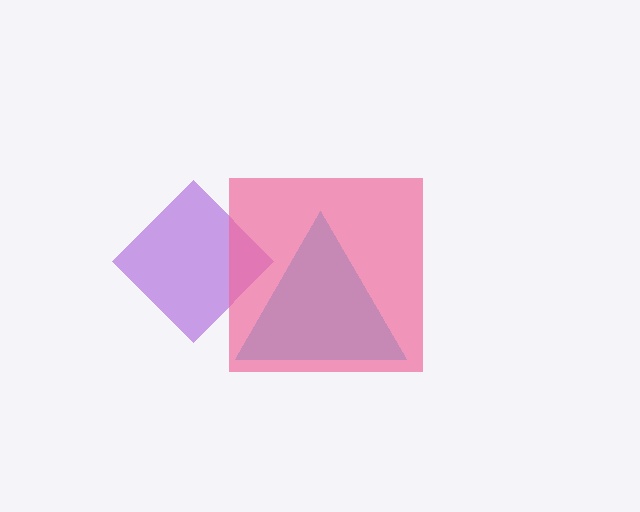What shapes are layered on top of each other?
The layered shapes are: a purple diamond, a cyan triangle, a pink square.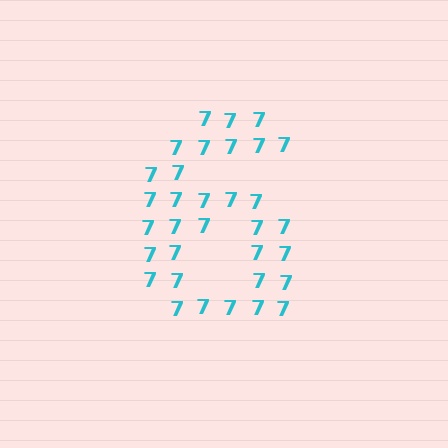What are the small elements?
The small elements are digit 7's.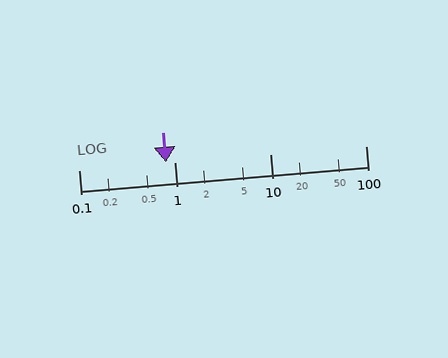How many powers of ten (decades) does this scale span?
The scale spans 3 decades, from 0.1 to 100.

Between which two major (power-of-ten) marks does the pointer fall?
The pointer is between 0.1 and 1.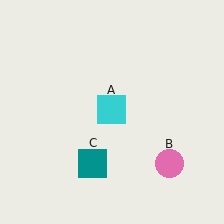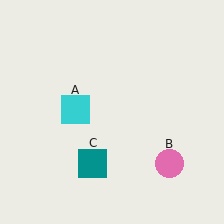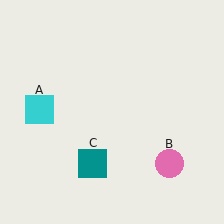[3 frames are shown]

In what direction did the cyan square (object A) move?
The cyan square (object A) moved left.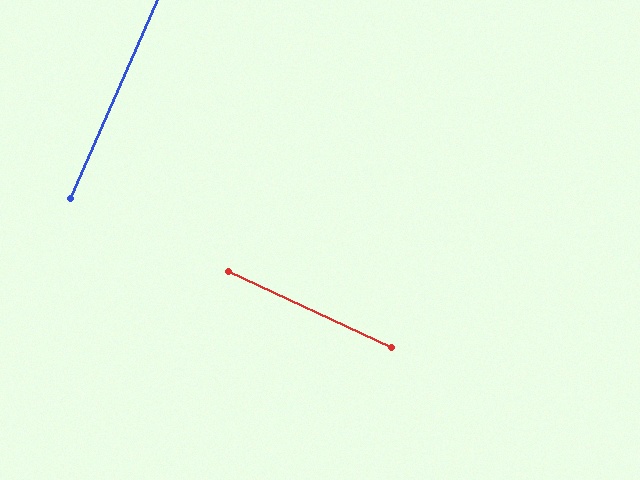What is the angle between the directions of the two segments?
Approximately 89 degrees.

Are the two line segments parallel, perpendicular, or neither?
Perpendicular — they meet at approximately 89°.